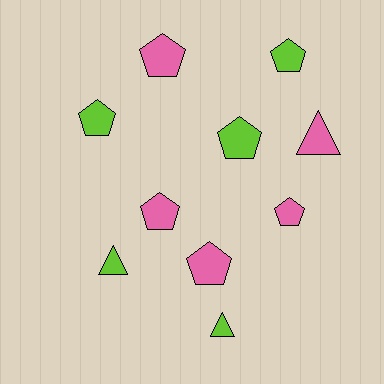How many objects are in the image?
There are 10 objects.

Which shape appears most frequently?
Pentagon, with 7 objects.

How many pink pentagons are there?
There are 4 pink pentagons.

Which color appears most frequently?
Pink, with 5 objects.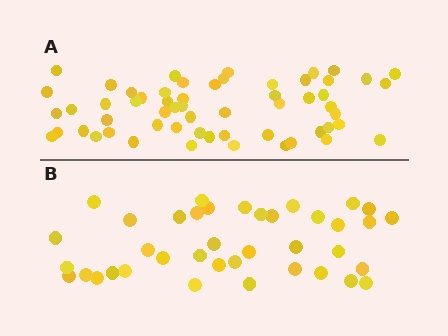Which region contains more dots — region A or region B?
Region A (the top region) has more dots.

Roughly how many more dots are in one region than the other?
Region A has approximately 20 more dots than region B.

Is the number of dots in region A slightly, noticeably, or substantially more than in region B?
Region A has substantially more. The ratio is roughly 1.5 to 1.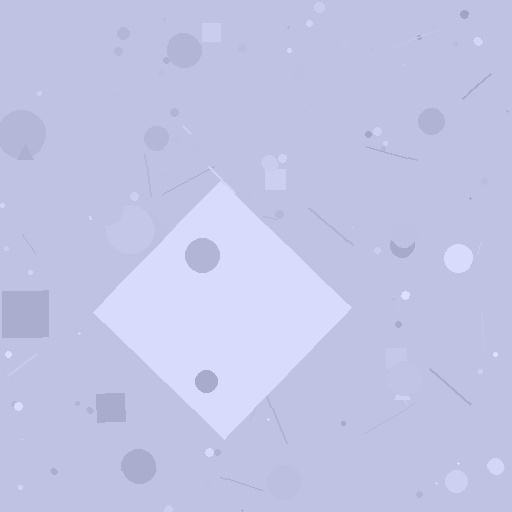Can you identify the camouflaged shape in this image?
The camouflaged shape is a diamond.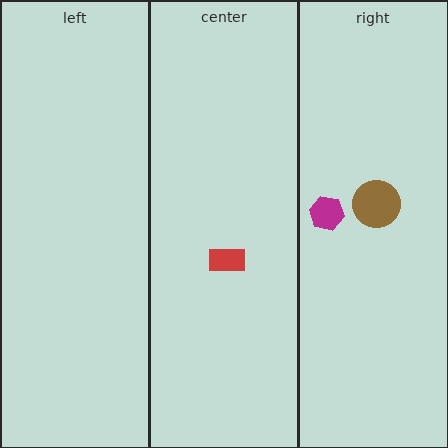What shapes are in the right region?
The brown circle, the magenta hexagon.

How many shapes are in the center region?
1.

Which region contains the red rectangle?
The center region.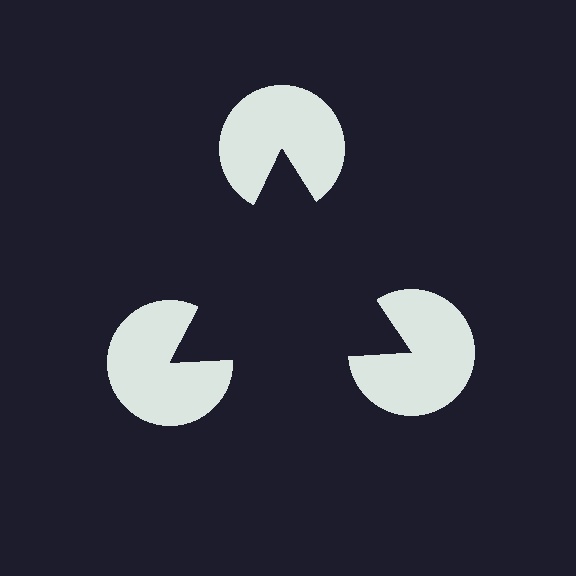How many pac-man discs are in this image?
There are 3 — one at each vertex of the illusory triangle.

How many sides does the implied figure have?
3 sides.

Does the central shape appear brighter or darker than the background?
It typically appears slightly darker than the background, even though no actual brightness change is drawn.